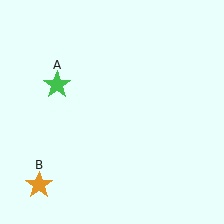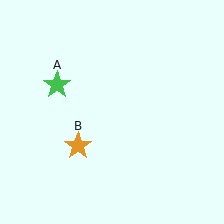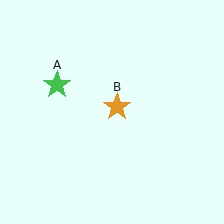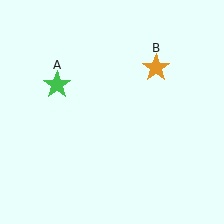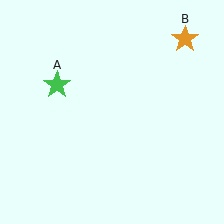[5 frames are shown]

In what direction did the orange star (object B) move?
The orange star (object B) moved up and to the right.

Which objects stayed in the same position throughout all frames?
Green star (object A) remained stationary.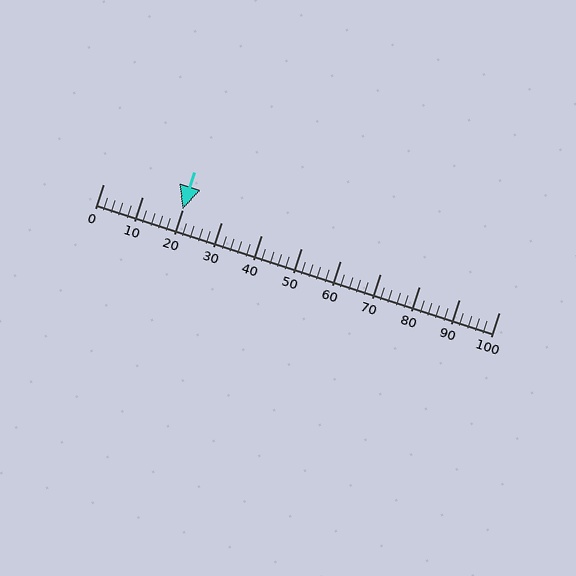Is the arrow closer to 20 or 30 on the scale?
The arrow is closer to 20.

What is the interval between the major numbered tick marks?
The major tick marks are spaced 10 units apart.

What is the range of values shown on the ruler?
The ruler shows values from 0 to 100.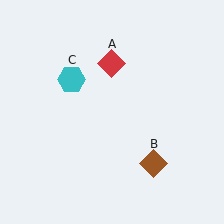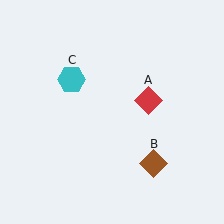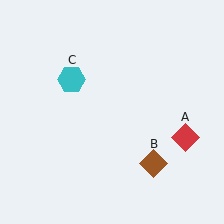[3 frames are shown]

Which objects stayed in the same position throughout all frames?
Brown diamond (object B) and cyan hexagon (object C) remained stationary.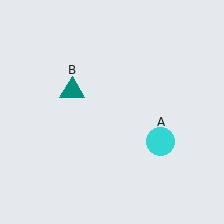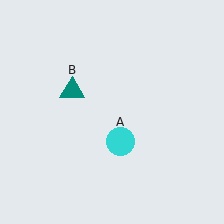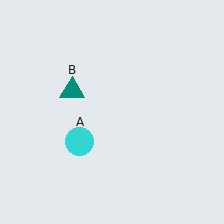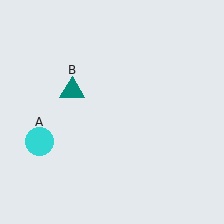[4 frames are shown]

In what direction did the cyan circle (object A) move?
The cyan circle (object A) moved left.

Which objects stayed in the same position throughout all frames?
Teal triangle (object B) remained stationary.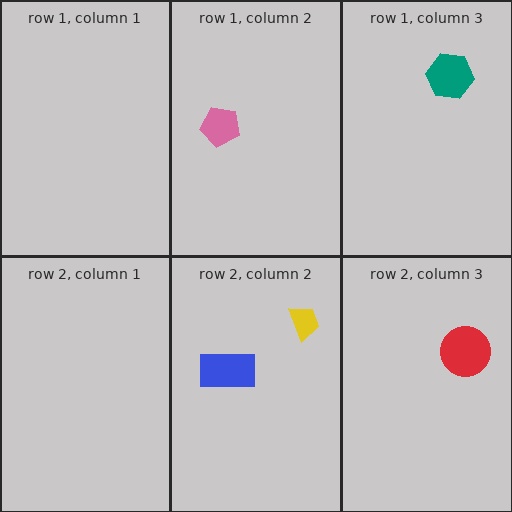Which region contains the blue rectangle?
The row 2, column 2 region.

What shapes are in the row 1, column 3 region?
The teal hexagon.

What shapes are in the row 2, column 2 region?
The blue rectangle, the yellow trapezoid.